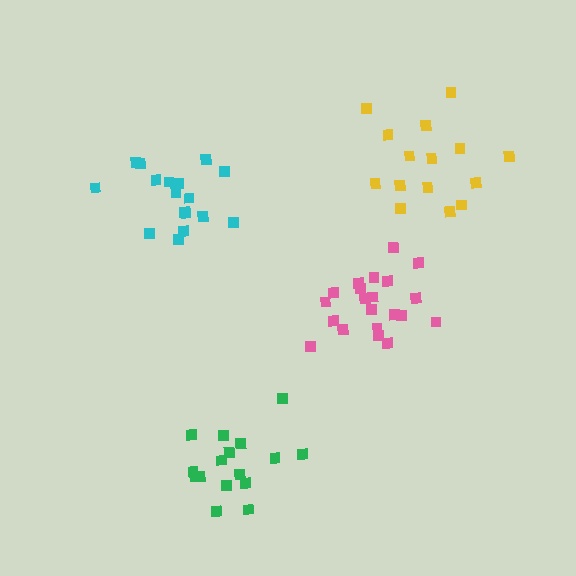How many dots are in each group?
Group 1: 17 dots, Group 2: 21 dots, Group 3: 16 dots, Group 4: 15 dots (69 total).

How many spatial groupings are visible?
There are 4 spatial groupings.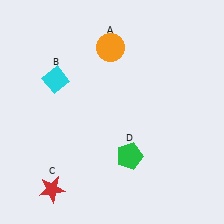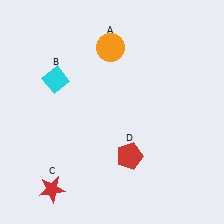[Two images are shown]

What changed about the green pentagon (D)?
In Image 1, D is green. In Image 2, it changed to red.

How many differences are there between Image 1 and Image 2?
There is 1 difference between the two images.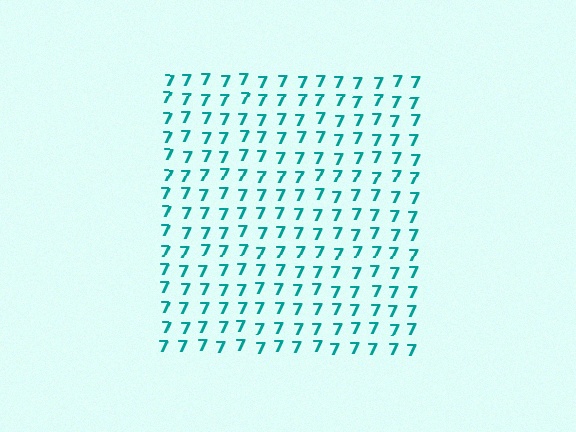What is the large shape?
The large shape is a square.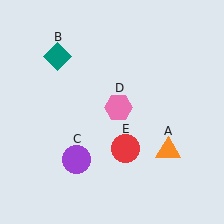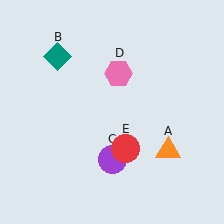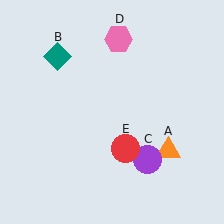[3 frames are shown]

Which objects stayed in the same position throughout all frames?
Orange triangle (object A) and teal diamond (object B) and red circle (object E) remained stationary.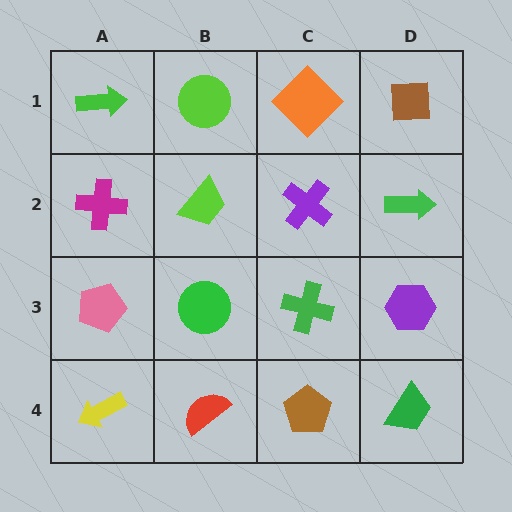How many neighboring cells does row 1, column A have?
2.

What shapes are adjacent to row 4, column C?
A green cross (row 3, column C), a red semicircle (row 4, column B), a green trapezoid (row 4, column D).